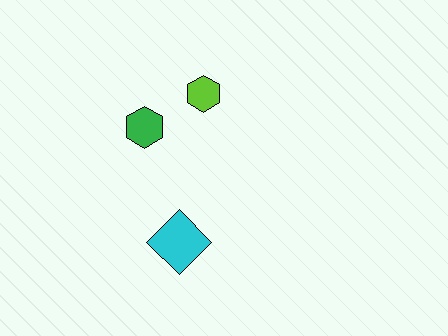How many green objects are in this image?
There is 1 green object.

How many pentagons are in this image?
There are no pentagons.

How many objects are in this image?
There are 3 objects.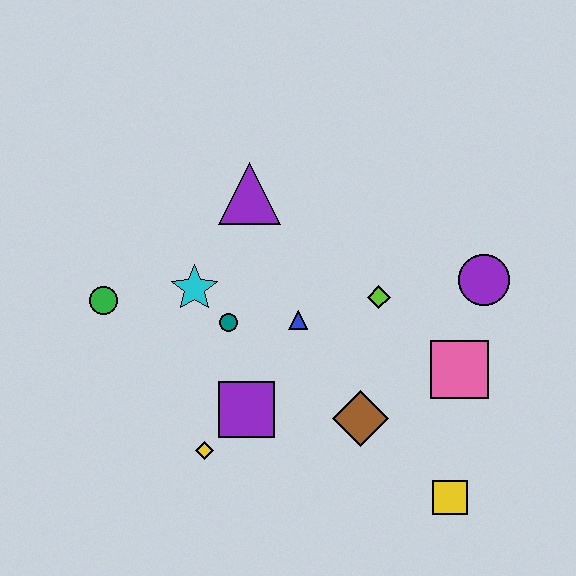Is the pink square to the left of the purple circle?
Yes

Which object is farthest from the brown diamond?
The green circle is farthest from the brown diamond.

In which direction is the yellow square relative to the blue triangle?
The yellow square is below the blue triangle.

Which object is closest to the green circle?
The cyan star is closest to the green circle.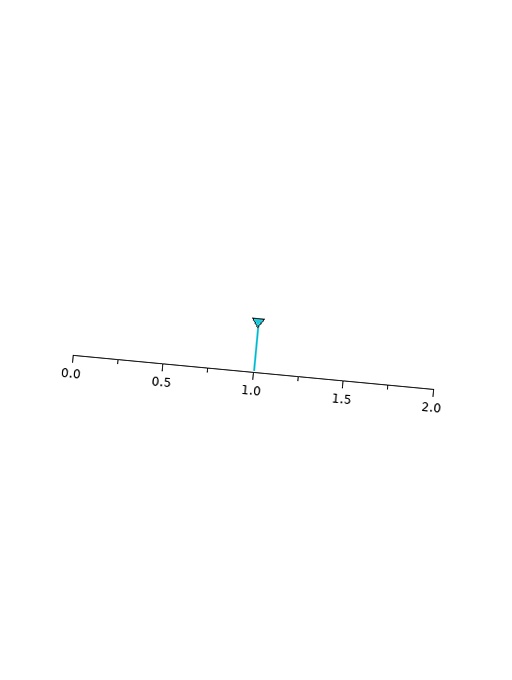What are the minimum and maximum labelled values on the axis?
The axis runs from 0.0 to 2.0.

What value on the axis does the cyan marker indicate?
The marker indicates approximately 1.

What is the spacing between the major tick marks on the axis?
The major ticks are spaced 0.5 apart.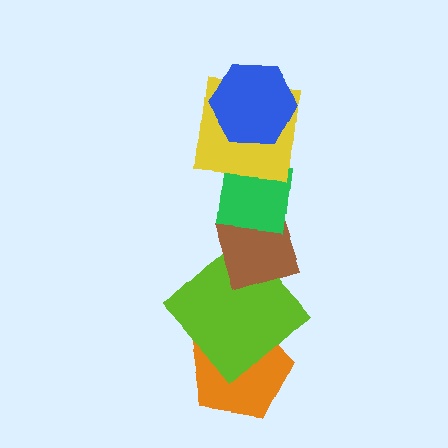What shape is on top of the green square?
The yellow square is on top of the green square.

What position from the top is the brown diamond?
The brown diamond is 4th from the top.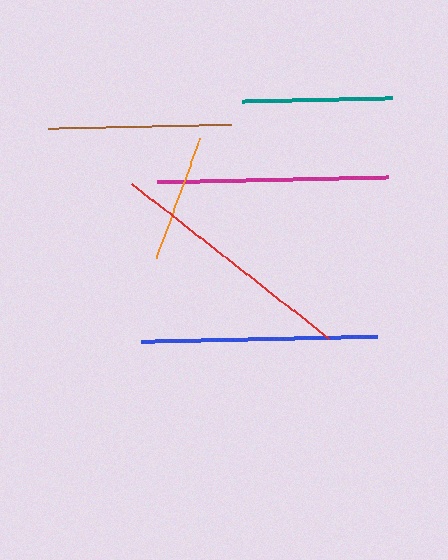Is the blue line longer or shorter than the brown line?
The blue line is longer than the brown line.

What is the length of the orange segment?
The orange segment is approximately 128 pixels long.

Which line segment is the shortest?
The orange line is the shortest at approximately 128 pixels.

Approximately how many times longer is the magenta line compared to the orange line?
The magenta line is approximately 1.8 times the length of the orange line.